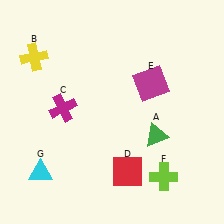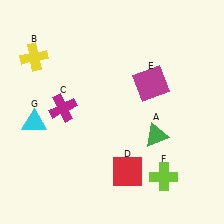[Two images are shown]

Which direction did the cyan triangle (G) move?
The cyan triangle (G) moved up.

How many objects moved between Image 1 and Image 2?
1 object moved between the two images.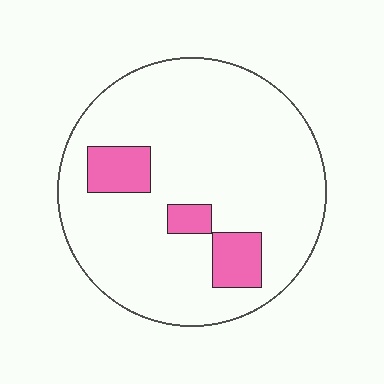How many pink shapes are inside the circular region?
3.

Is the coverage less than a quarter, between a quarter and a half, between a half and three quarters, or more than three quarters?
Less than a quarter.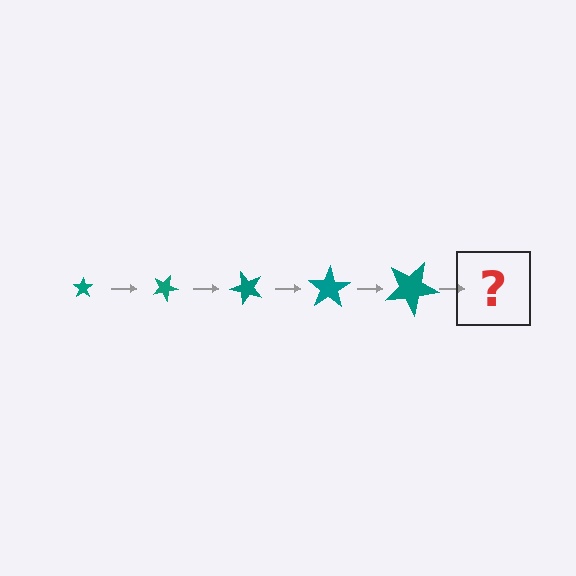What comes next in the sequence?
The next element should be a star, larger than the previous one and rotated 125 degrees from the start.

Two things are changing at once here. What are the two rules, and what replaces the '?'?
The two rules are that the star grows larger each step and it rotates 25 degrees each step. The '?' should be a star, larger than the previous one and rotated 125 degrees from the start.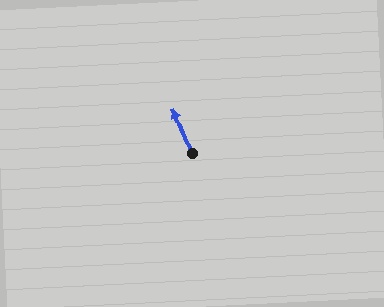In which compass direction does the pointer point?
North.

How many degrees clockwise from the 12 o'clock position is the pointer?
Approximately 339 degrees.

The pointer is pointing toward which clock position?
Roughly 11 o'clock.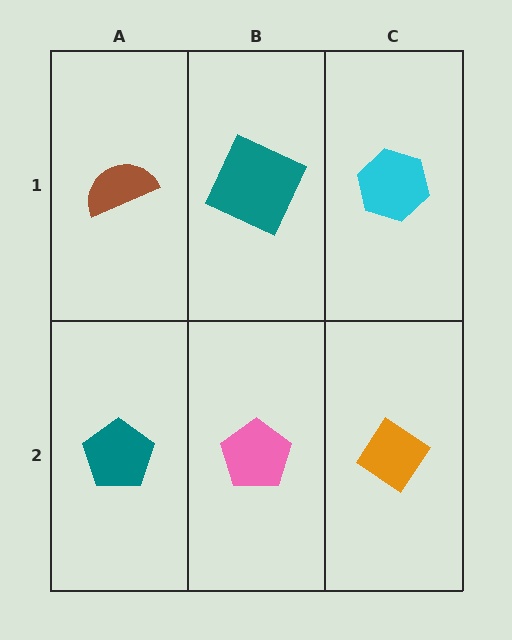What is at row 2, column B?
A pink pentagon.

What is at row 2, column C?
An orange diamond.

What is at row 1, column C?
A cyan hexagon.